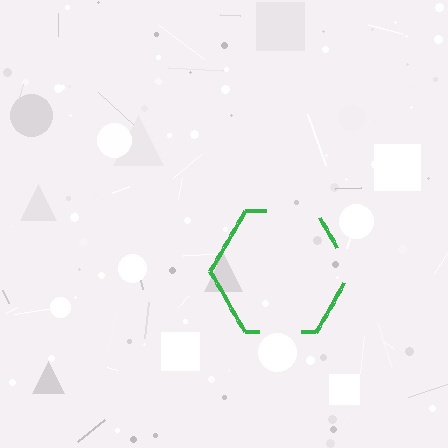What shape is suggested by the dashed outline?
The dashed outline suggests a hexagon.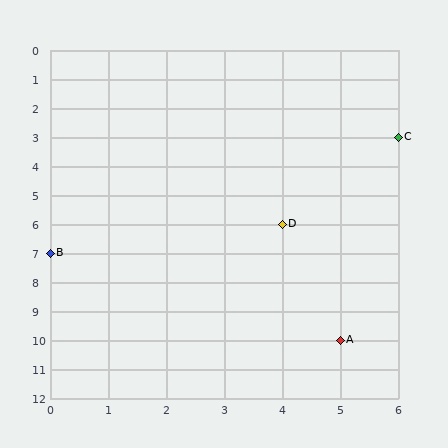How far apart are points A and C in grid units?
Points A and C are 1 column and 7 rows apart (about 7.1 grid units diagonally).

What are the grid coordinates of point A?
Point A is at grid coordinates (5, 10).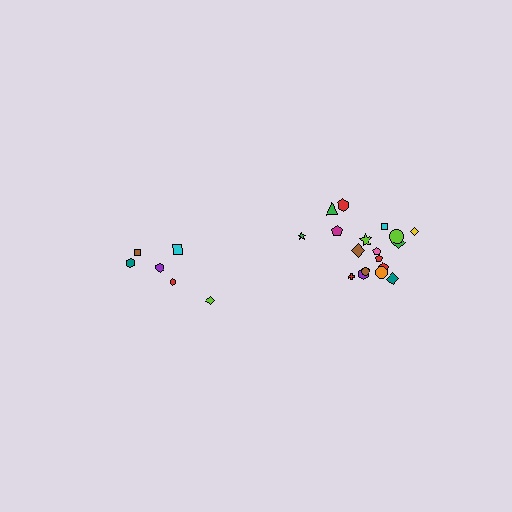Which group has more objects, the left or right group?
The right group.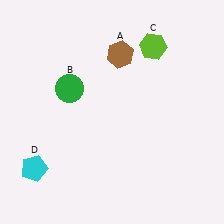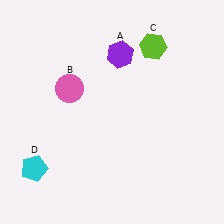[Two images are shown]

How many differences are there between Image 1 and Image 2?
There are 2 differences between the two images.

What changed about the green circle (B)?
In Image 1, B is green. In Image 2, it changed to pink.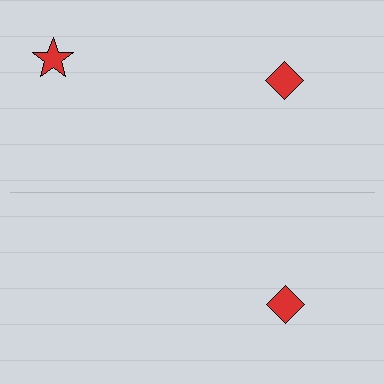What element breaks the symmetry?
A red star is missing from the bottom side.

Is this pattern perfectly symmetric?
No, the pattern is not perfectly symmetric. A red star is missing from the bottom side.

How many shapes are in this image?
There are 3 shapes in this image.